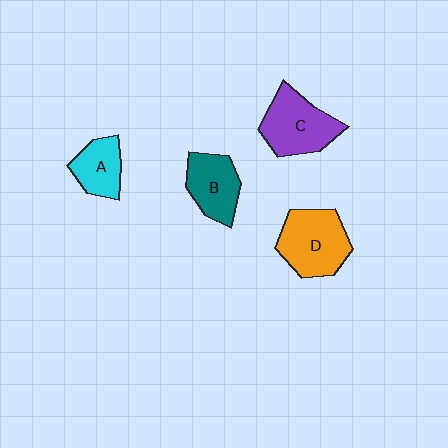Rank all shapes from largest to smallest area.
From largest to smallest: D (orange), C (purple), B (teal), A (cyan).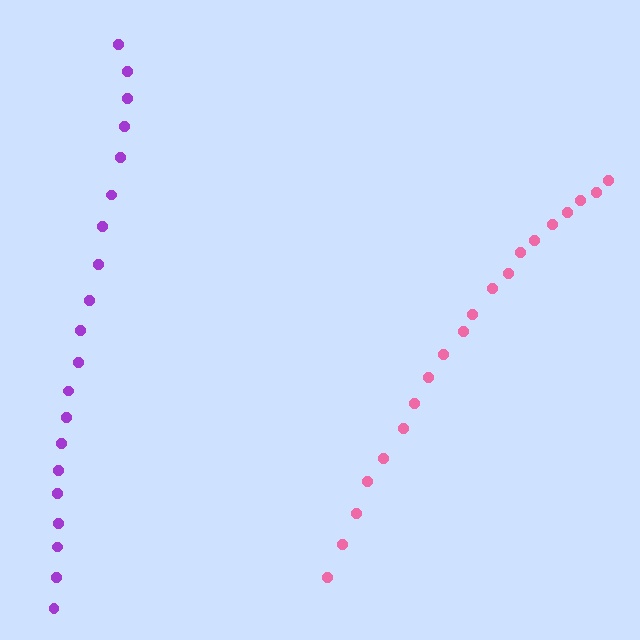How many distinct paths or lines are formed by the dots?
There are 2 distinct paths.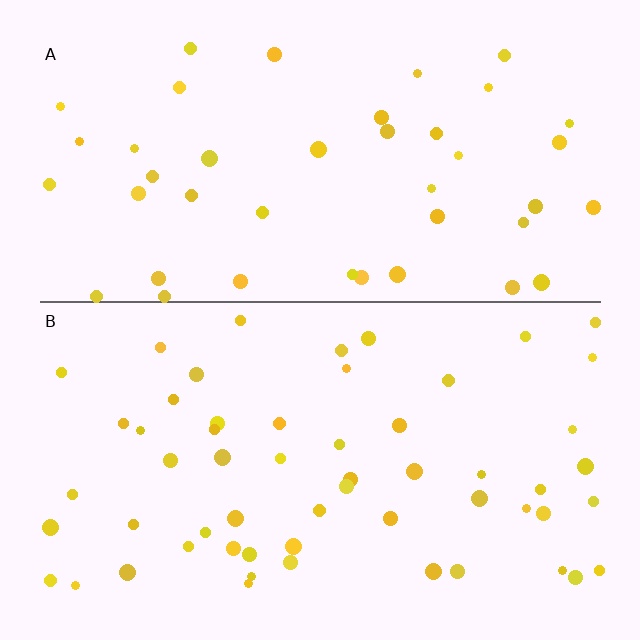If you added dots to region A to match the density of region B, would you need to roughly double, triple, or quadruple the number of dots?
Approximately double.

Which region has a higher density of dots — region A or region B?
B (the bottom).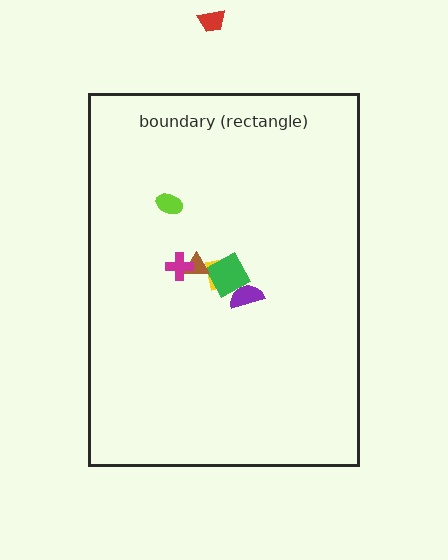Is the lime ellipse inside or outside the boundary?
Inside.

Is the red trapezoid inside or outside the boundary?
Outside.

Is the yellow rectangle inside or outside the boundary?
Inside.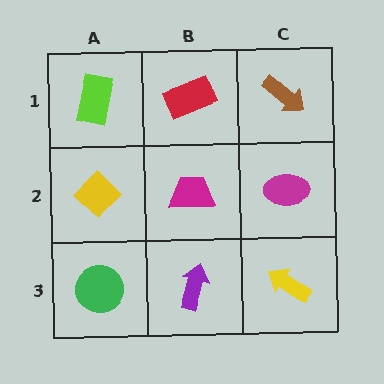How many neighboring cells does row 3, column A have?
2.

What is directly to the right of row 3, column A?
A purple arrow.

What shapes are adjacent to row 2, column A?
A lime rectangle (row 1, column A), a green circle (row 3, column A), a magenta trapezoid (row 2, column B).